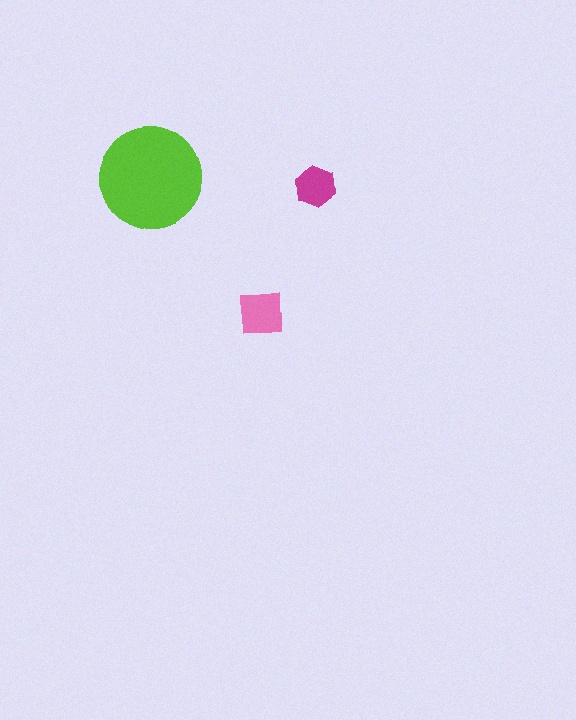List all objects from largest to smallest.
The lime circle, the pink square, the magenta hexagon.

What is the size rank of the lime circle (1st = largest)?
1st.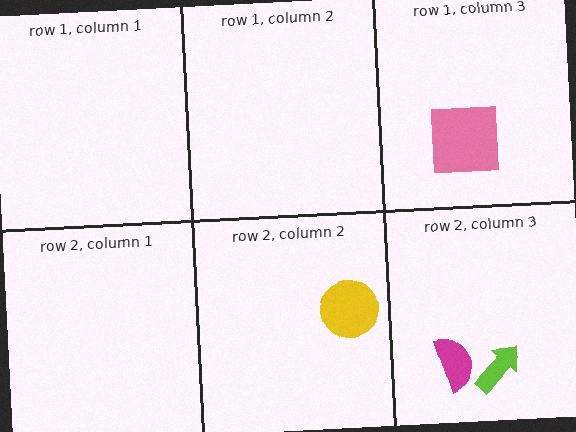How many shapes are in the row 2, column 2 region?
1.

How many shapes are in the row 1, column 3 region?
1.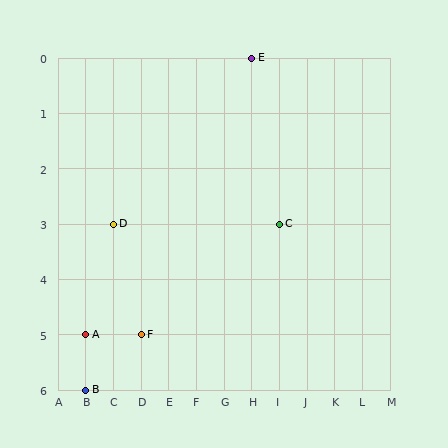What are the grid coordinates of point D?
Point D is at grid coordinates (C, 3).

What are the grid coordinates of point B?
Point B is at grid coordinates (B, 6).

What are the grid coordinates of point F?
Point F is at grid coordinates (D, 5).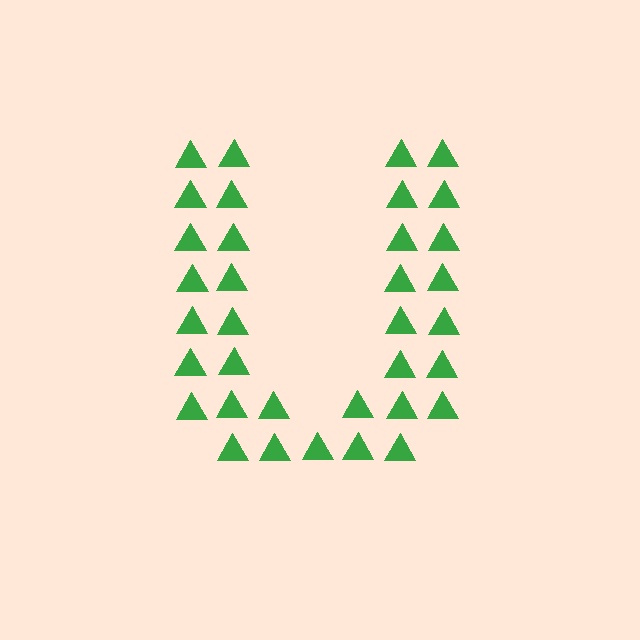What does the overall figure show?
The overall figure shows the letter U.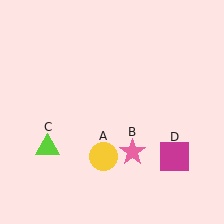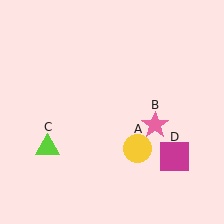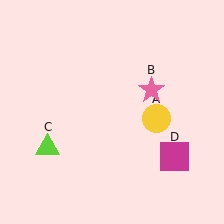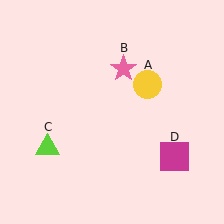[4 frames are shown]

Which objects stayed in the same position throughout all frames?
Lime triangle (object C) and magenta square (object D) remained stationary.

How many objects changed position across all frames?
2 objects changed position: yellow circle (object A), pink star (object B).